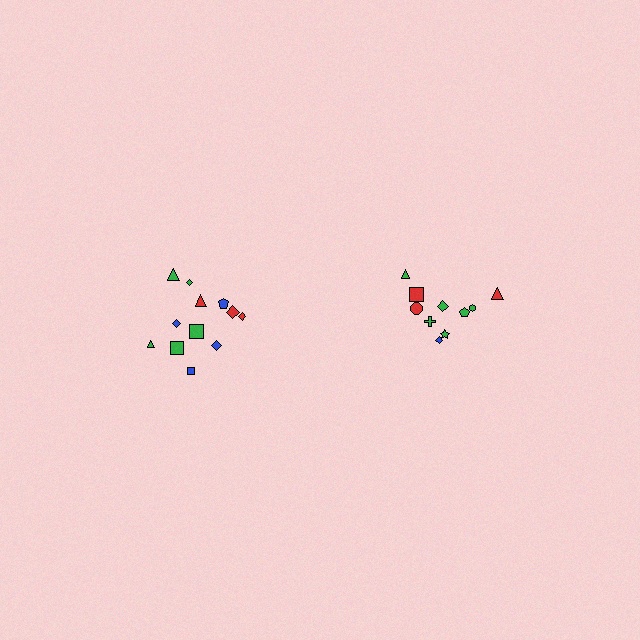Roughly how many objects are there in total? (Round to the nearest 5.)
Roughly 20 objects in total.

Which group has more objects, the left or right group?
The left group.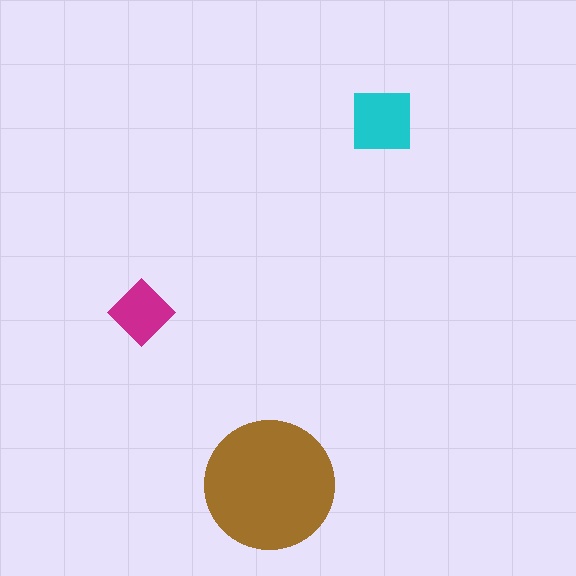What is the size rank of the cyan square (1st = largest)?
2nd.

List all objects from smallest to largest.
The magenta diamond, the cyan square, the brown circle.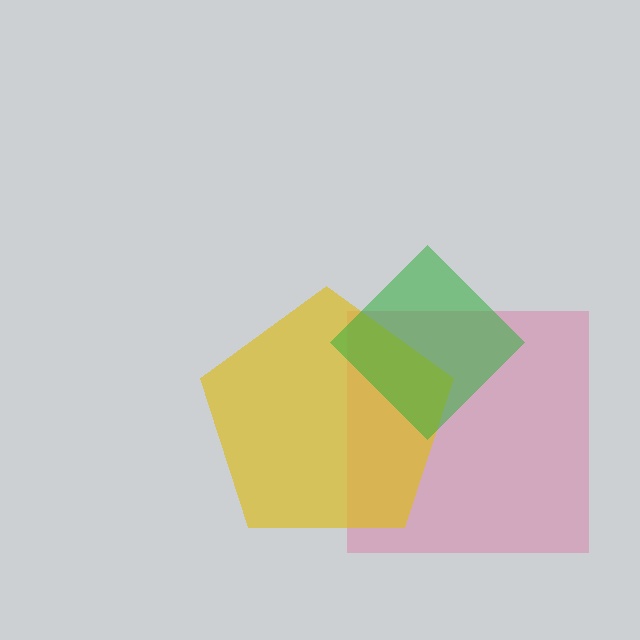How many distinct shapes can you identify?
There are 3 distinct shapes: a pink square, a yellow pentagon, a green diamond.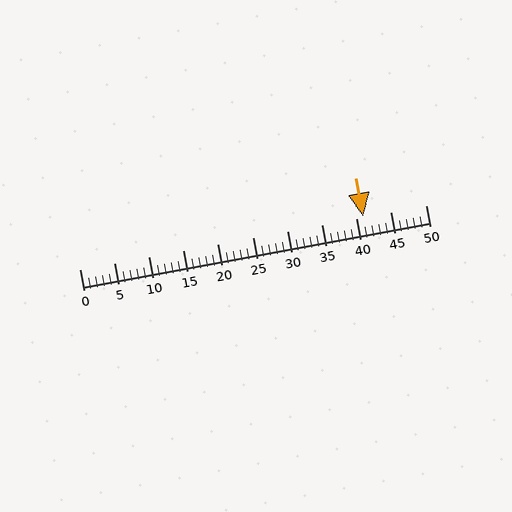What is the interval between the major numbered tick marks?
The major tick marks are spaced 5 units apart.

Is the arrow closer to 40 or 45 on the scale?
The arrow is closer to 40.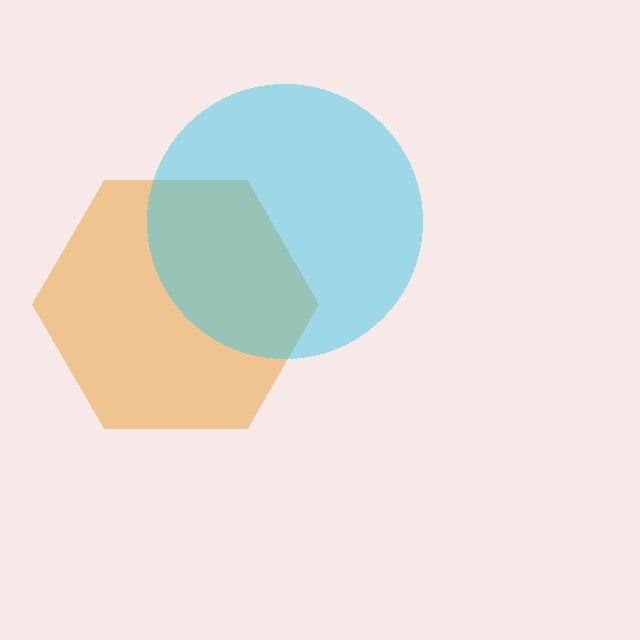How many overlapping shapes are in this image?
There are 2 overlapping shapes in the image.